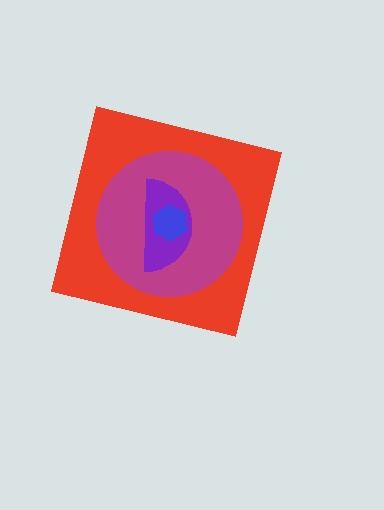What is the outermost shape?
The red square.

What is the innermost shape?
The blue hexagon.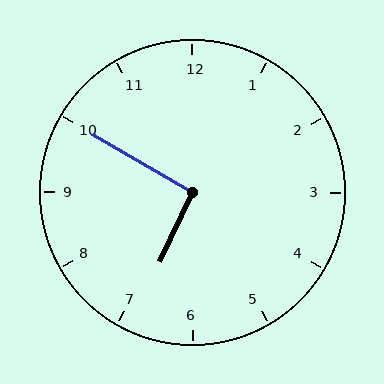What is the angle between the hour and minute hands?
Approximately 95 degrees.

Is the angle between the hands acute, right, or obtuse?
It is right.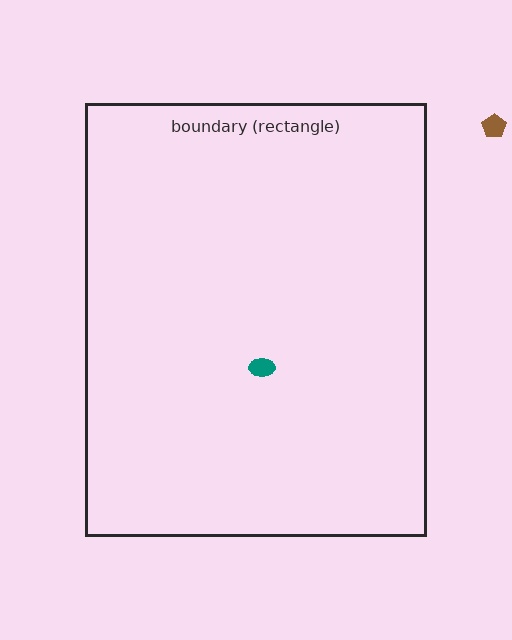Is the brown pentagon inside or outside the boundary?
Outside.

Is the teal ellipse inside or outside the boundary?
Inside.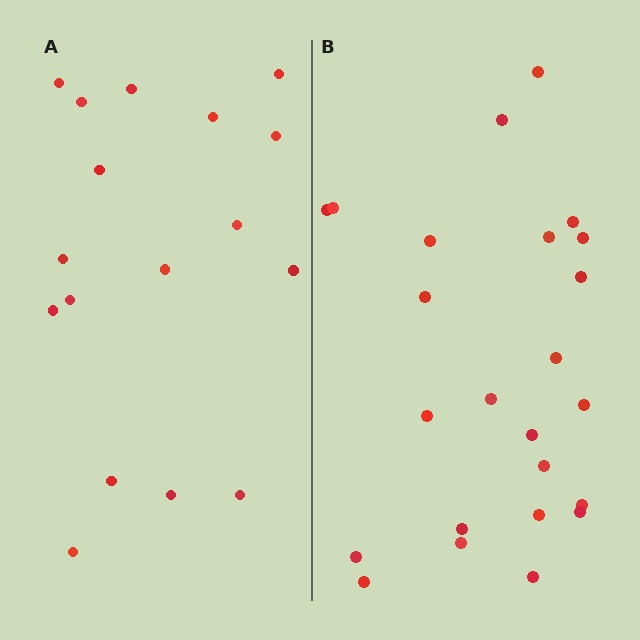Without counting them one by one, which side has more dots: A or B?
Region B (the right region) has more dots.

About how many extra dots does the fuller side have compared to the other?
Region B has roughly 8 or so more dots than region A.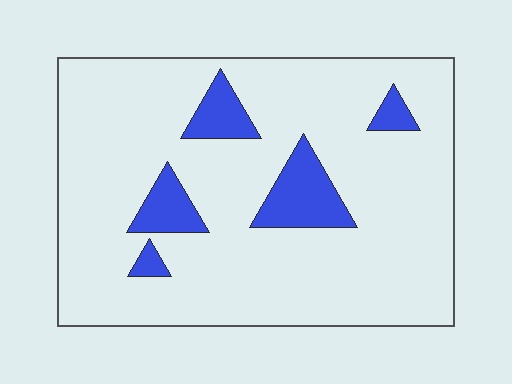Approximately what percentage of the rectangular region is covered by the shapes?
Approximately 15%.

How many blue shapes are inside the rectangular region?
5.